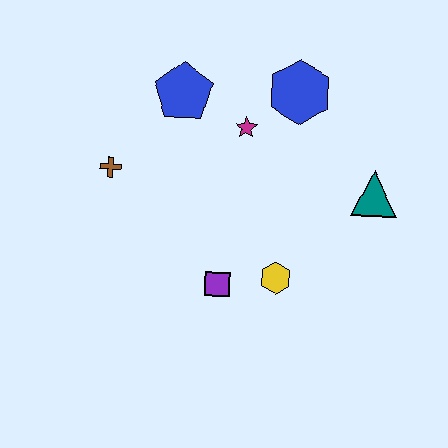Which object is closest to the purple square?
The yellow hexagon is closest to the purple square.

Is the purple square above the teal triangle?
No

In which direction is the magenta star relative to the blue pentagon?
The magenta star is to the right of the blue pentagon.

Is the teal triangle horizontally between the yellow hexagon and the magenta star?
No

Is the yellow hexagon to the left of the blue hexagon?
Yes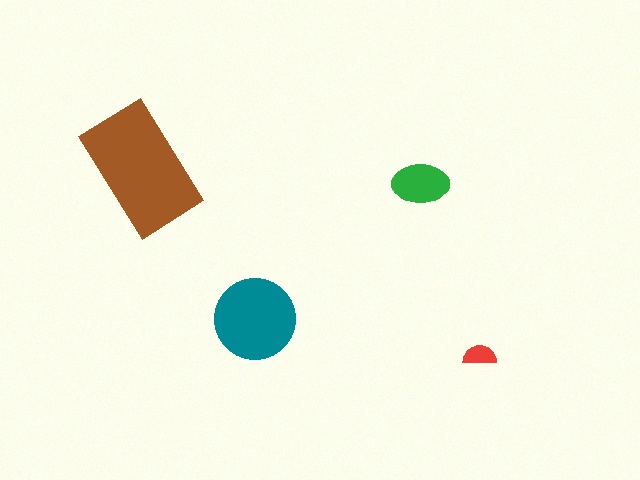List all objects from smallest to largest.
The red semicircle, the green ellipse, the teal circle, the brown rectangle.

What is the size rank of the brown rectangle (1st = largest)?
1st.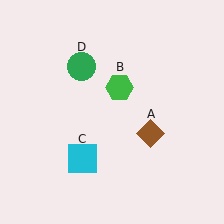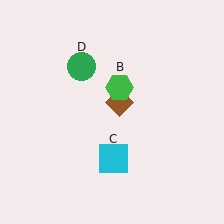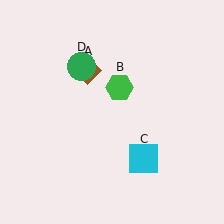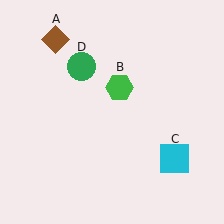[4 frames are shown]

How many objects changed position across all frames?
2 objects changed position: brown diamond (object A), cyan square (object C).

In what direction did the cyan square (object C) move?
The cyan square (object C) moved right.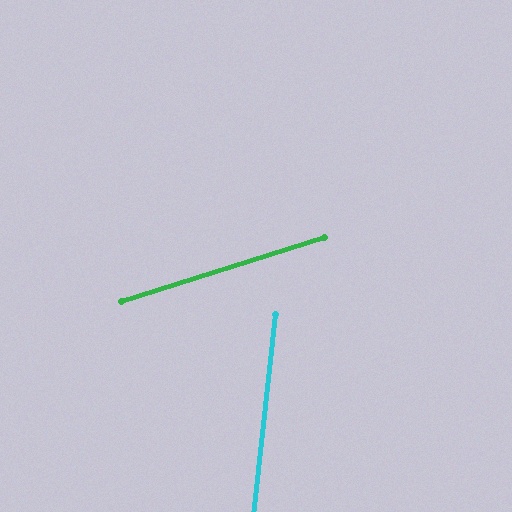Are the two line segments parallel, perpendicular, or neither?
Neither parallel nor perpendicular — they differ by about 66°.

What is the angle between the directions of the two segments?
Approximately 66 degrees.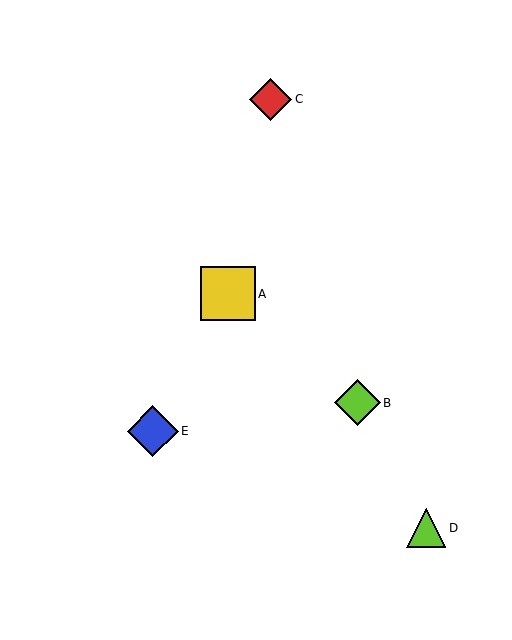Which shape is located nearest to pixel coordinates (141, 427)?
The blue diamond (labeled E) at (153, 431) is nearest to that location.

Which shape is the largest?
The yellow square (labeled A) is the largest.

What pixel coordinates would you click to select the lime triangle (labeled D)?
Click at (426, 528) to select the lime triangle D.